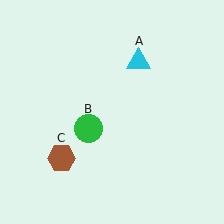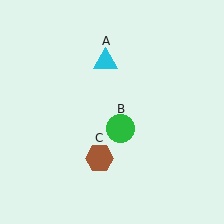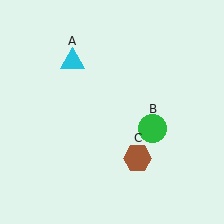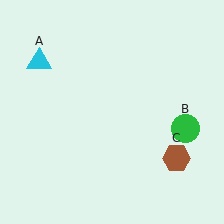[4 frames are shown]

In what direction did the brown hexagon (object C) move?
The brown hexagon (object C) moved right.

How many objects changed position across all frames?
3 objects changed position: cyan triangle (object A), green circle (object B), brown hexagon (object C).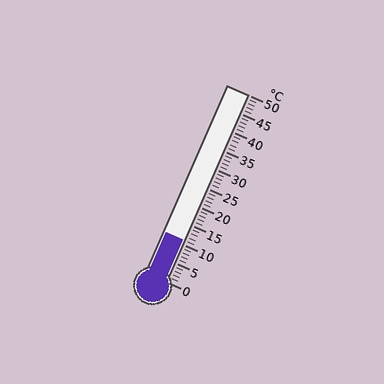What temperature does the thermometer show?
The thermometer shows approximately 11°C.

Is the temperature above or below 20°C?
The temperature is below 20°C.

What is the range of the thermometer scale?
The thermometer scale ranges from 0°C to 50°C.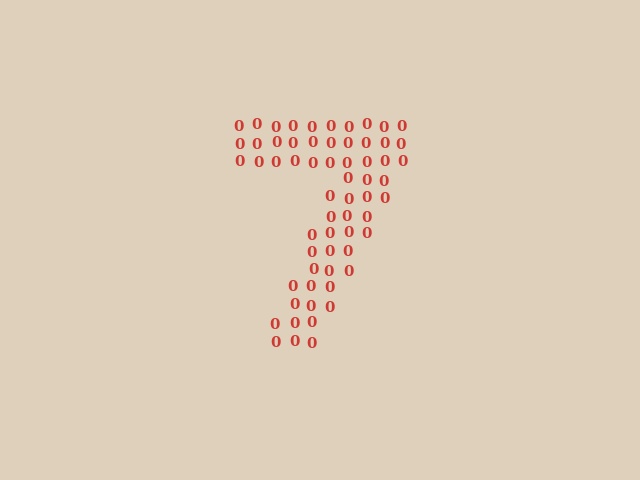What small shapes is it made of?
It is made of small digit 0's.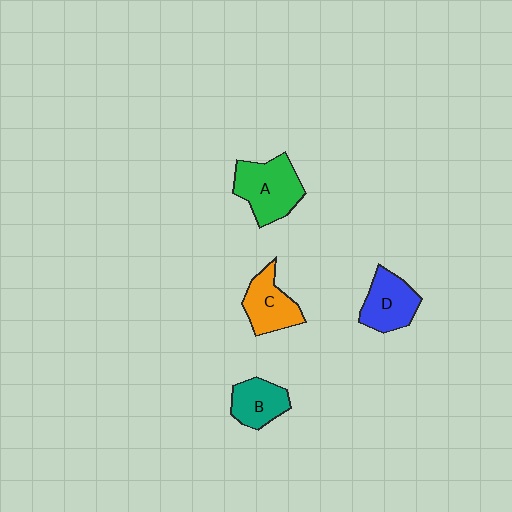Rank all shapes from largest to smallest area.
From largest to smallest: A (green), D (blue), C (orange), B (teal).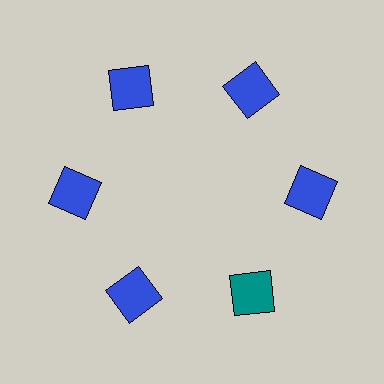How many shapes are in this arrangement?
There are 6 shapes arranged in a ring pattern.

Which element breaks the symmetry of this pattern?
The teal square at roughly the 5 o'clock position breaks the symmetry. All other shapes are blue squares.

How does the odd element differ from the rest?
It has a different color: teal instead of blue.